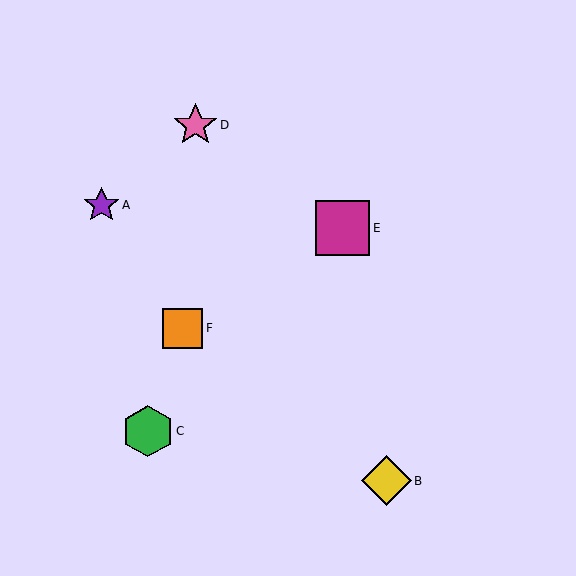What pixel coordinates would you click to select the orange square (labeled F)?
Click at (183, 328) to select the orange square F.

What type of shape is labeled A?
Shape A is a purple star.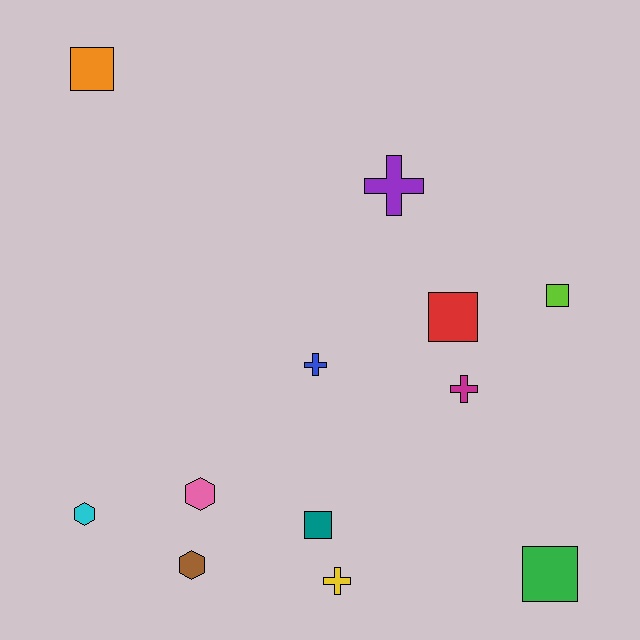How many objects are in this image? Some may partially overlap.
There are 12 objects.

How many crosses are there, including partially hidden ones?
There are 4 crosses.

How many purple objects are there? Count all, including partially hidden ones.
There is 1 purple object.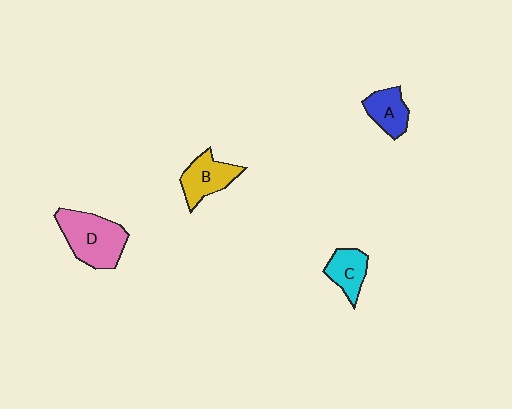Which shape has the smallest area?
Shape C (cyan).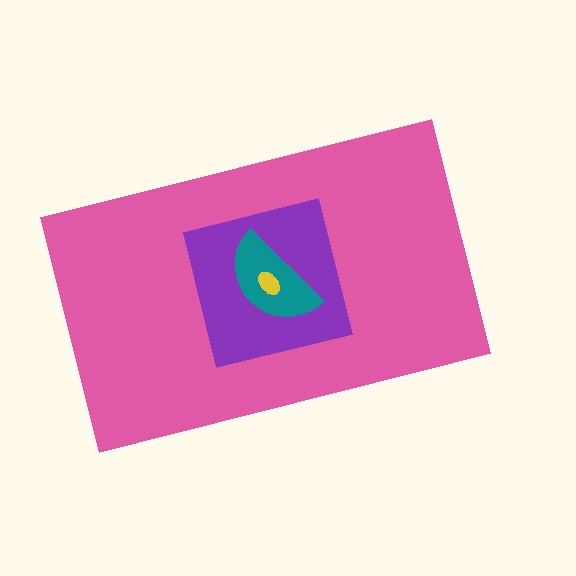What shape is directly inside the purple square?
The teal semicircle.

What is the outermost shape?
The pink rectangle.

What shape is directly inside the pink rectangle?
The purple square.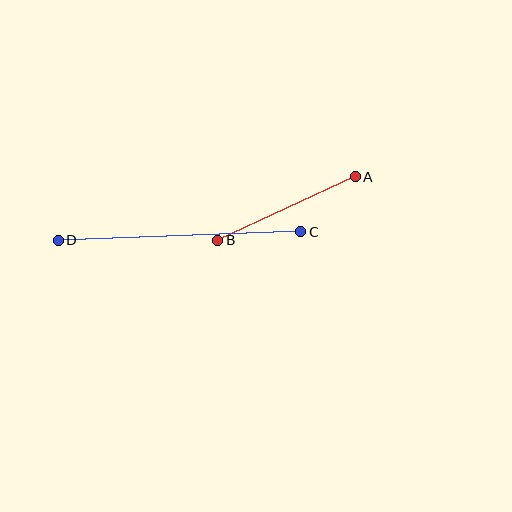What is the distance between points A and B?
The distance is approximately 151 pixels.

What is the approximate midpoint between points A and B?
The midpoint is at approximately (287, 208) pixels.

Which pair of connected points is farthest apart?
Points C and D are farthest apart.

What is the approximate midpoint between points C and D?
The midpoint is at approximately (179, 236) pixels.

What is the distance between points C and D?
The distance is approximately 243 pixels.